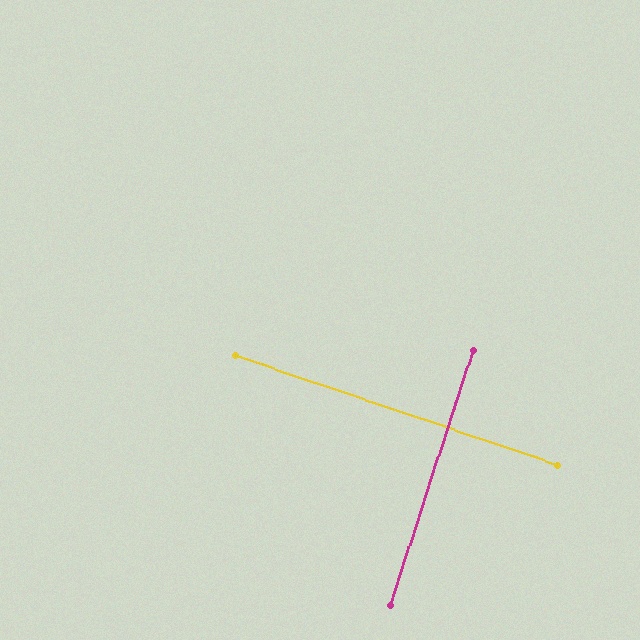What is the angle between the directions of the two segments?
Approximately 89 degrees.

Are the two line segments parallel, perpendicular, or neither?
Perpendicular — they meet at approximately 89°.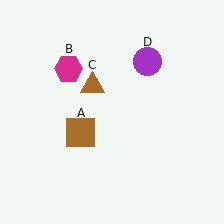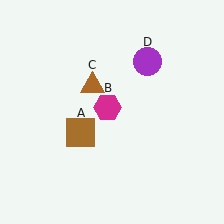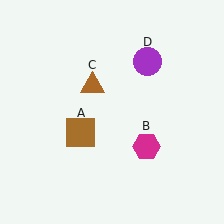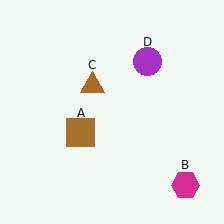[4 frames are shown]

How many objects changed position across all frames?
1 object changed position: magenta hexagon (object B).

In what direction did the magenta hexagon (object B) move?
The magenta hexagon (object B) moved down and to the right.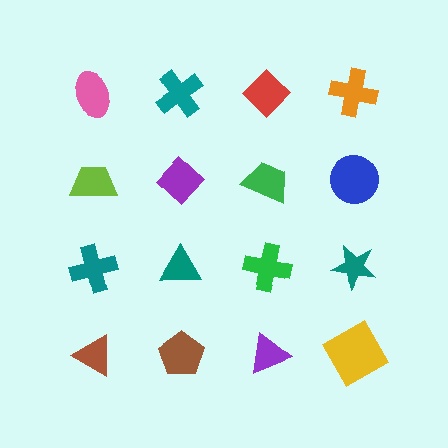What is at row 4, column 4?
A yellow square.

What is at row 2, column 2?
A purple diamond.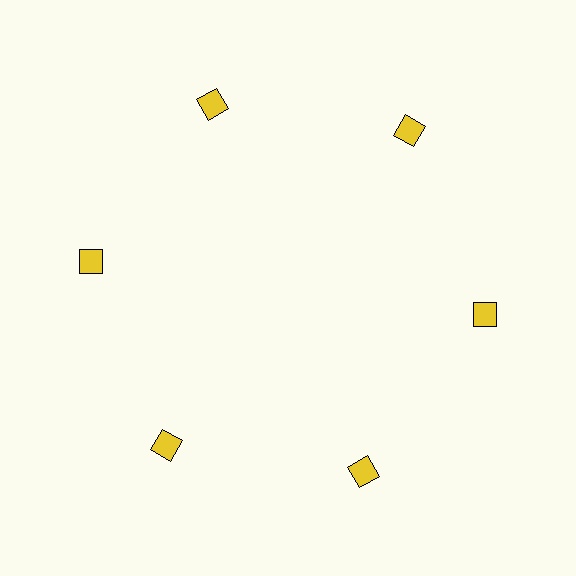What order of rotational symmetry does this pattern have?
This pattern has 6-fold rotational symmetry.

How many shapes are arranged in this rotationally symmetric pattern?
There are 6 shapes, arranged in 6 groups of 1.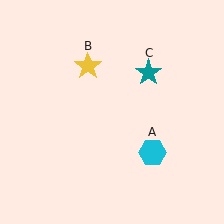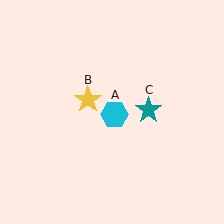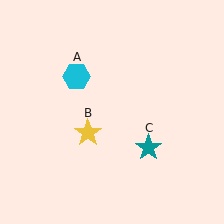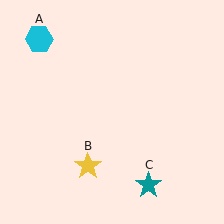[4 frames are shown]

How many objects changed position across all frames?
3 objects changed position: cyan hexagon (object A), yellow star (object B), teal star (object C).